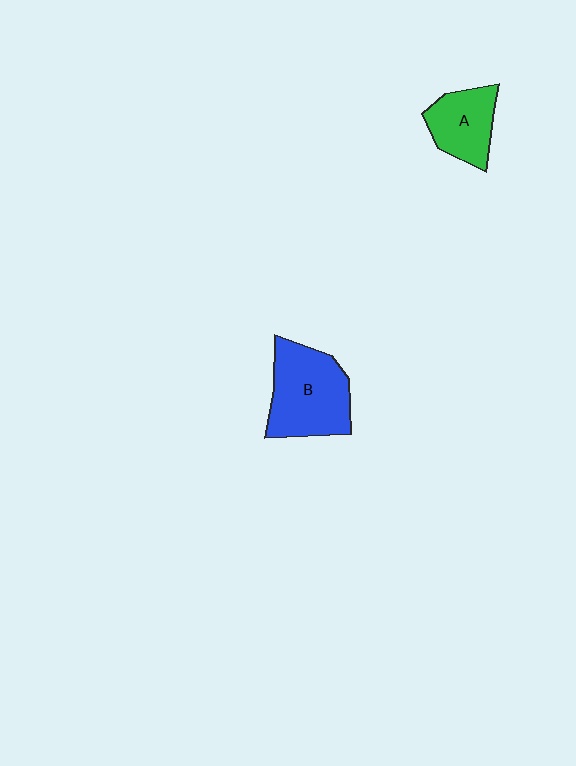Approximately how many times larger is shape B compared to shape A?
Approximately 1.6 times.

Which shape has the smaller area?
Shape A (green).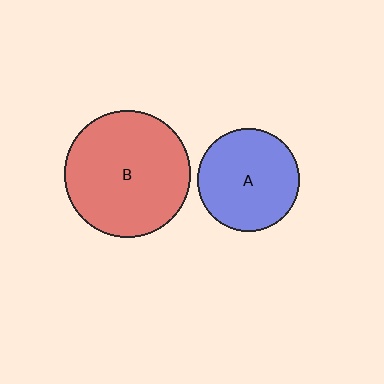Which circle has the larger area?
Circle B (red).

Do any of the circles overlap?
No, none of the circles overlap.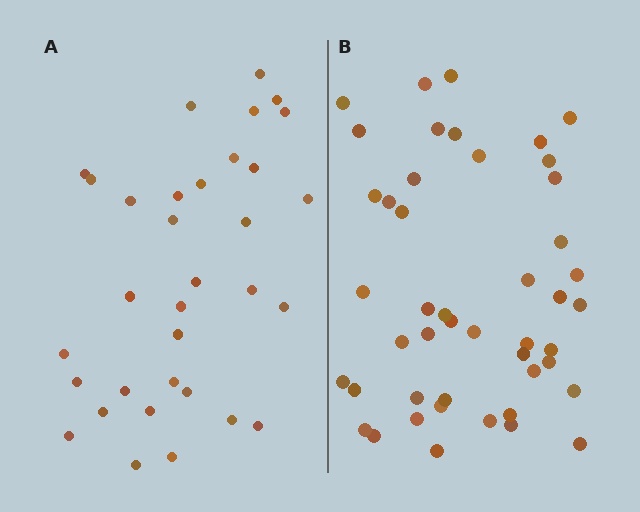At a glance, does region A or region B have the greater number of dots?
Region B (the right region) has more dots.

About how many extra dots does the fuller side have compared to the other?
Region B has approximately 15 more dots than region A.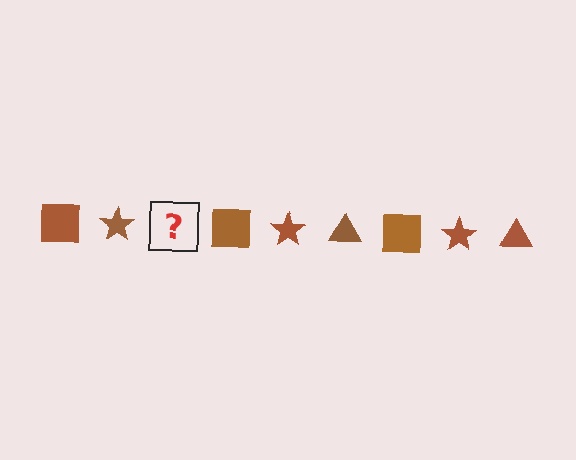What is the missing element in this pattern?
The missing element is a brown triangle.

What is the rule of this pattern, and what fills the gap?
The rule is that the pattern cycles through square, star, triangle shapes in brown. The gap should be filled with a brown triangle.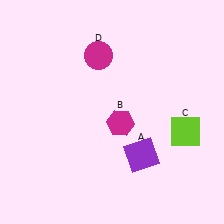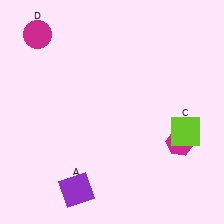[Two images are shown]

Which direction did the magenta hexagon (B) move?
The magenta hexagon (B) moved right.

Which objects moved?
The objects that moved are: the purple square (A), the magenta hexagon (B), the magenta circle (D).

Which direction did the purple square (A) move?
The purple square (A) moved left.